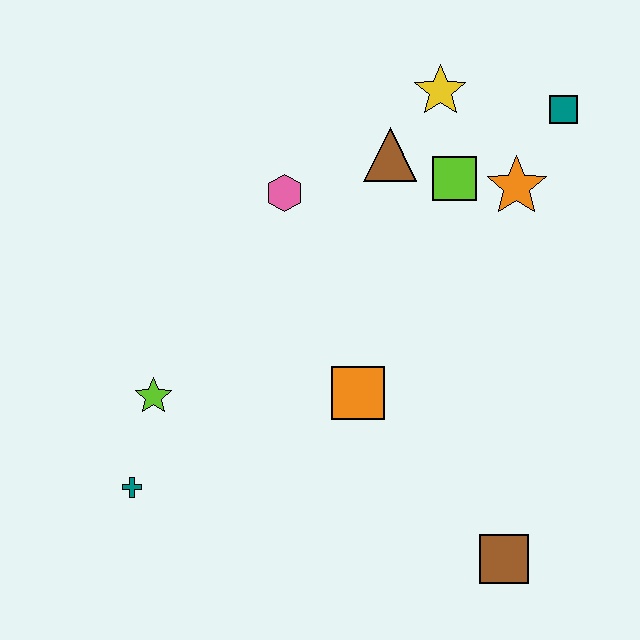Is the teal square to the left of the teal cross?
No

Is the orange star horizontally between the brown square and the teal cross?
No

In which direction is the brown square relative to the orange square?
The brown square is below the orange square.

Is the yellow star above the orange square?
Yes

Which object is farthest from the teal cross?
The teal square is farthest from the teal cross.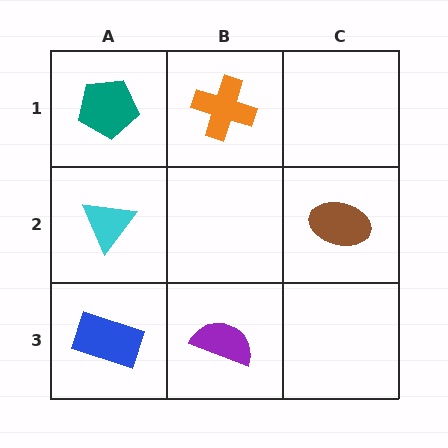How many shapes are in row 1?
2 shapes.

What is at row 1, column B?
An orange cross.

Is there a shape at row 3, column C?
No, that cell is empty.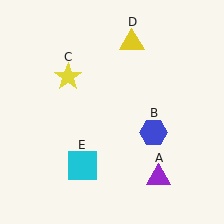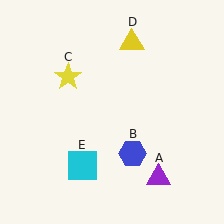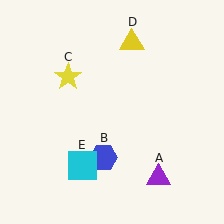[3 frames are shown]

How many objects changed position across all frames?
1 object changed position: blue hexagon (object B).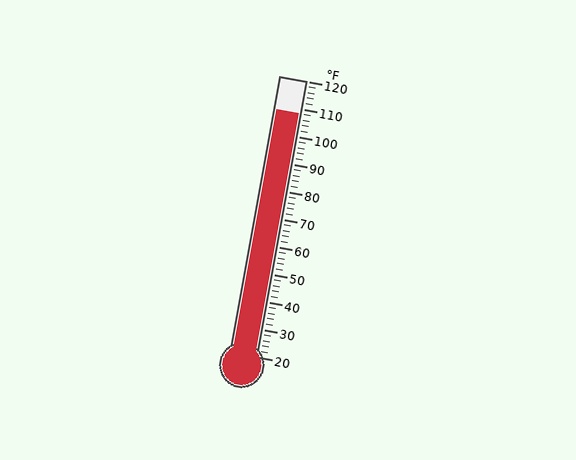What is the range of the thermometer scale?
The thermometer scale ranges from 20°F to 120°F.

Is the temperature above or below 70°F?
The temperature is above 70°F.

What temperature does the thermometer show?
The thermometer shows approximately 108°F.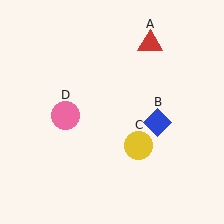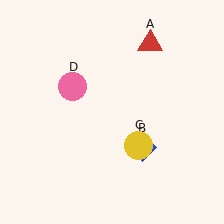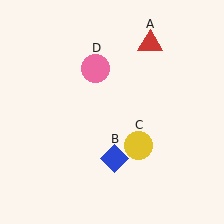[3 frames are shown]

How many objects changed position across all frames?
2 objects changed position: blue diamond (object B), pink circle (object D).